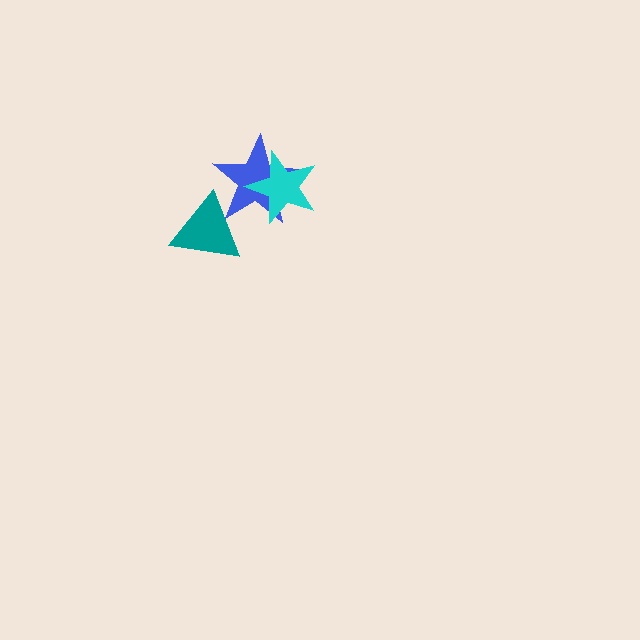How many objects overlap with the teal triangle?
1 object overlaps with the teal triangle.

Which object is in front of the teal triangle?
The blue star is in front of the teal triangle.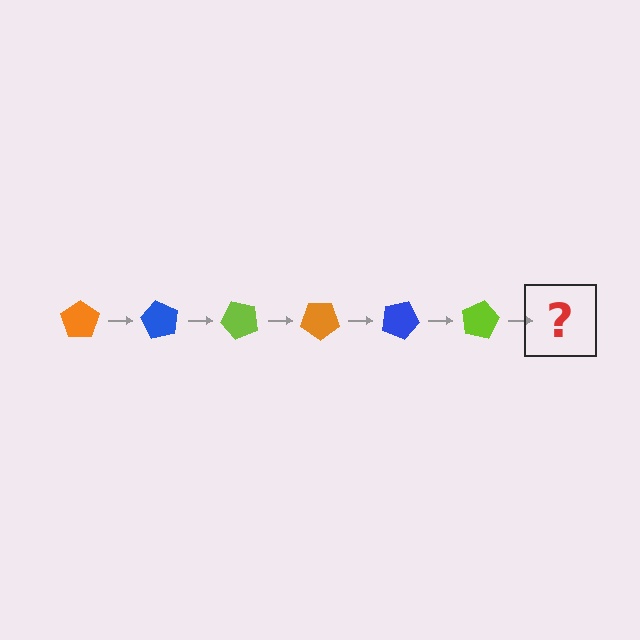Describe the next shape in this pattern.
It should be an orange pentagon, rotated 360 degrees from the start.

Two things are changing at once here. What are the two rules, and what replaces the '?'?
The two rules are that it rotates 60 degrees each step and the color cycles through orange, blue, and lime. The '?' should be an orange pentagon, rotated 360 degrees from the start.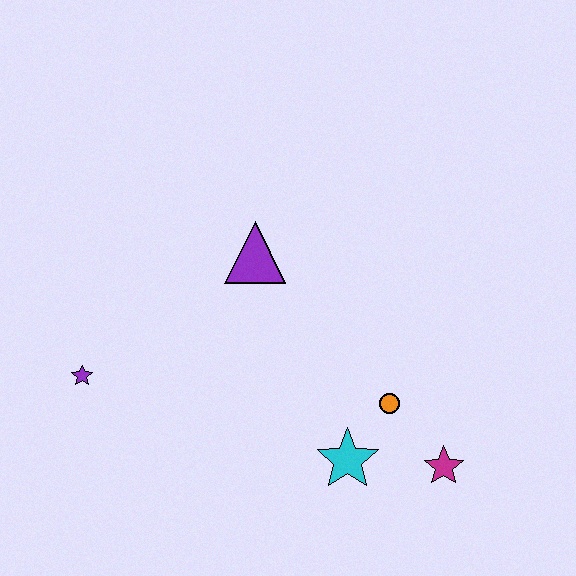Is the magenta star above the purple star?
No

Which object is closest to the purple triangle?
The orange circle is closest to the purple triangle.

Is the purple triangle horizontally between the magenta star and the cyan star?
No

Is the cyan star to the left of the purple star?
No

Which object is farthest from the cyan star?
The purple star is farthest from the cyan star.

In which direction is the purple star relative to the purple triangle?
The purple star is to the left of the purple triangle.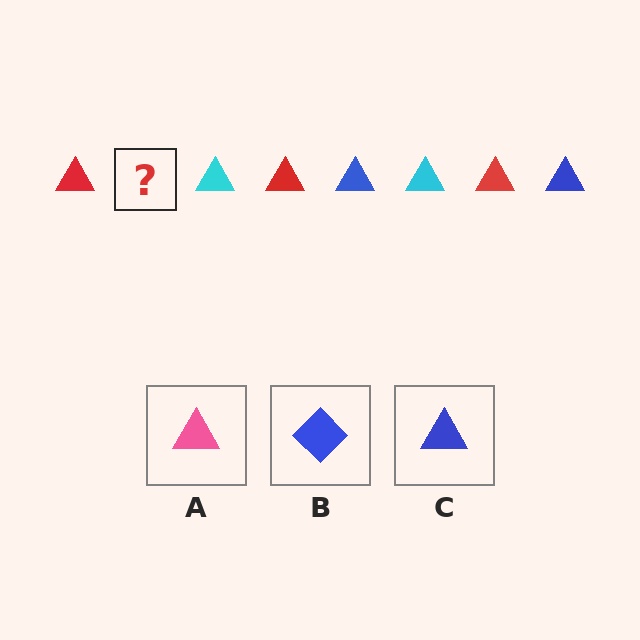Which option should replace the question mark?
Option C.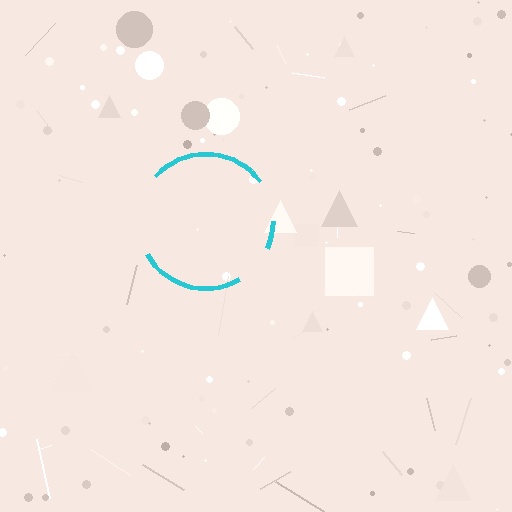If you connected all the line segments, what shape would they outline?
They would outline a circle.